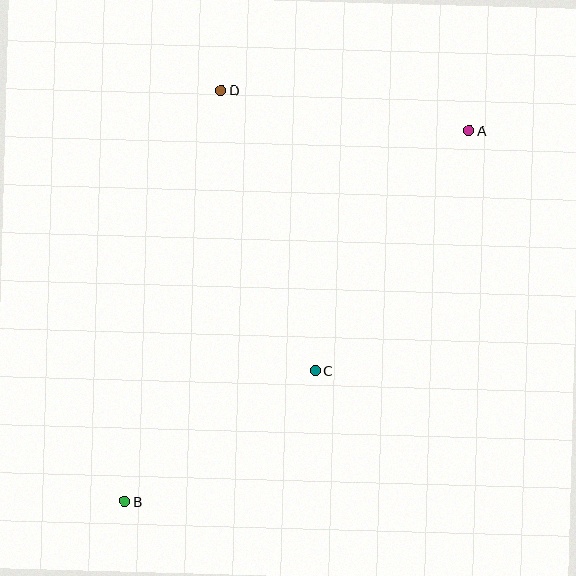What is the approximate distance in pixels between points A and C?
The distance between A and C is approximately 285 pixels.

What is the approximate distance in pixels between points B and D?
The distance between B and D is approximately 422 pixels.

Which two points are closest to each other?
Points B and C are closest to each other.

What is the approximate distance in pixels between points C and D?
The distance between C and D is approximately 296 pixels.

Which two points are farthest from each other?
Points A and B are farthest from each other.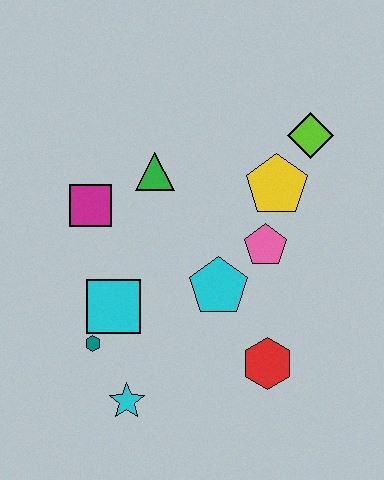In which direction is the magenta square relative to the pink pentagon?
The magenta square is to the left of the pink pentagon.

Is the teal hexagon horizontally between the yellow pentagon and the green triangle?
No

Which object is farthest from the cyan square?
The lime diamond is farthest from the cyan square.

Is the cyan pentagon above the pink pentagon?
No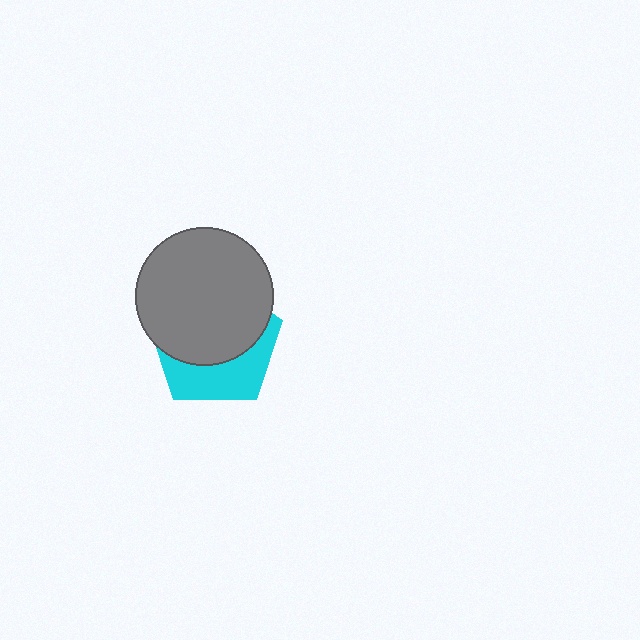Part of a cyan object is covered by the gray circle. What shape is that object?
It is a pentagon.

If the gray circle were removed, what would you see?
You would see the complete cyan pentagon.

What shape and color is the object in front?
The object in front is a gray circle.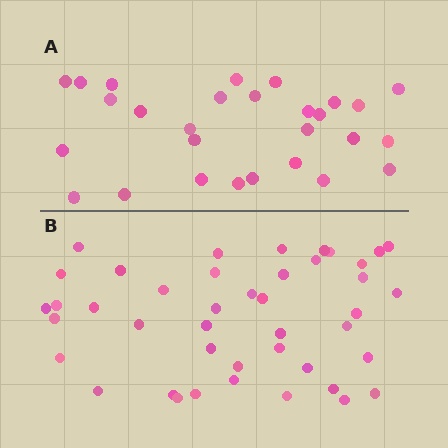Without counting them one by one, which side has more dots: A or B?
Region B (the bottom region) has more dots.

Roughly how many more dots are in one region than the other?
Region B has approximately 15 more dots than region A.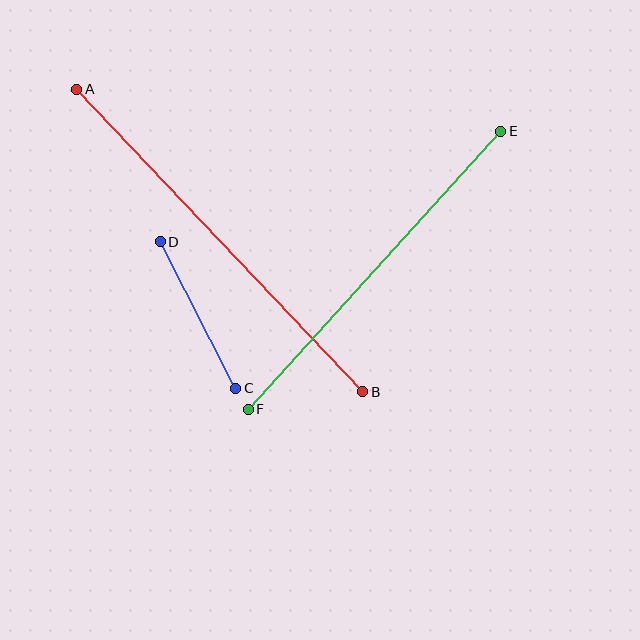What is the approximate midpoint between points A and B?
The midpoint is at approximately (220, 241) pixels.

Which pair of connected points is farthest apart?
Points A and B are farthest apart.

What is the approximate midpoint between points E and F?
The midpoint is at approximately (374, 270) pixels.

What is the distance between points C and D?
The distance is approximately 165 pixels.